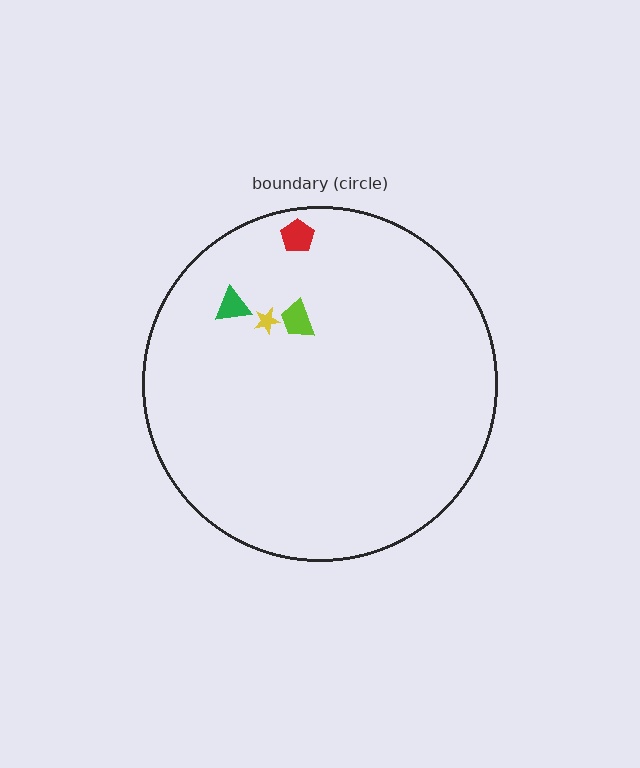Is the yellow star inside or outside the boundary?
Inside.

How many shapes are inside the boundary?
4 inside, 0 outside.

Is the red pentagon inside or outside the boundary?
Inside.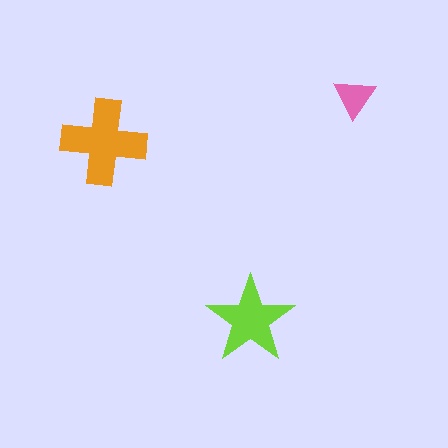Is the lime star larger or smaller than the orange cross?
Smaller.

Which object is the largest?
The orange cross.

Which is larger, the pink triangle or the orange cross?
The orange cross.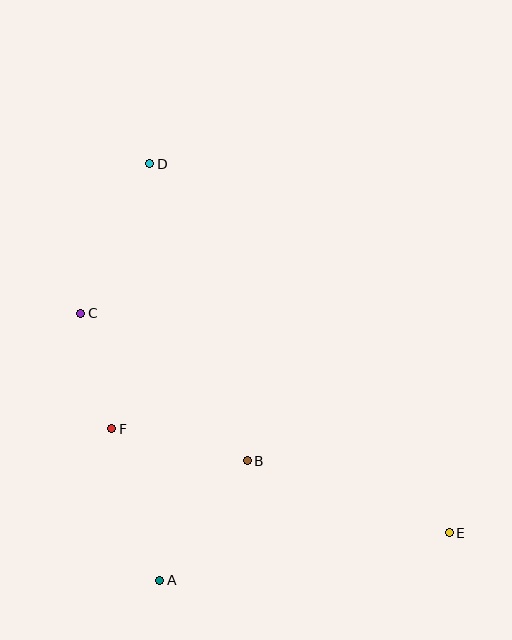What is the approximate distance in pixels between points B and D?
The distance between B and D is approximately 312 pixels.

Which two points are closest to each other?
Points C and F are closest to each other.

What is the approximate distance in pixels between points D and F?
The distance between D and F is approximately 267 pixels.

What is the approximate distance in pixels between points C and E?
The distance between C and E is approximately 429 pixels.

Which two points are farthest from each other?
Points D and E are farthest from each other.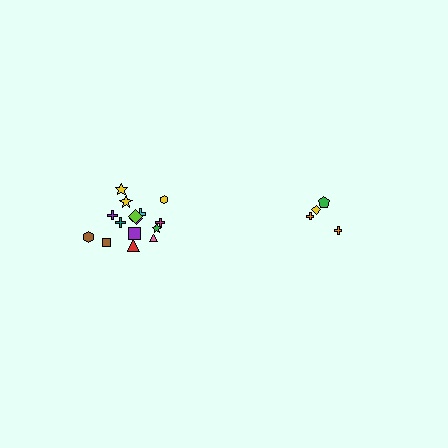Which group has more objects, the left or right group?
The left group.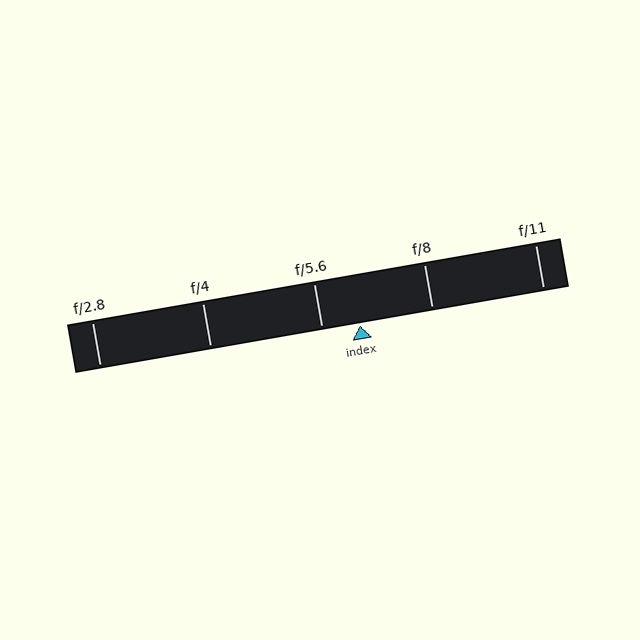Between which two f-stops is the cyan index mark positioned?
The index mark is between f/5.6 and f/8.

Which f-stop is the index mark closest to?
The index mark is closest to f/5.6.